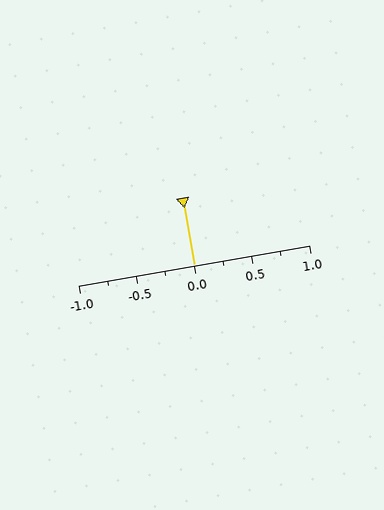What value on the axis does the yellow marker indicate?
The marker indicates approximately 0.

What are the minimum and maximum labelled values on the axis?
The axis runs from -1.0 to 1.0.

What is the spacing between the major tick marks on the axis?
The major ticks are spaced 0.5 apart.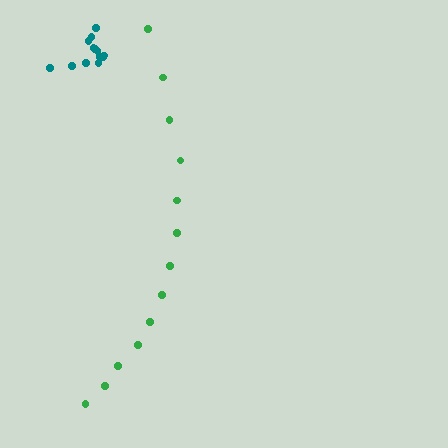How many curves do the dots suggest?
There are 2 distinct paths.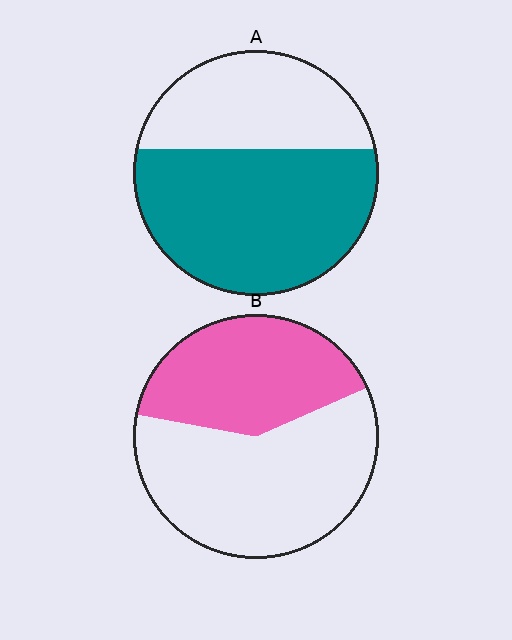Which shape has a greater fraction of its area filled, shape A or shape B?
Shape A.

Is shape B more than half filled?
No.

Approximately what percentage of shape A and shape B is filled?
A is approximately 60% and B is approximately 40%.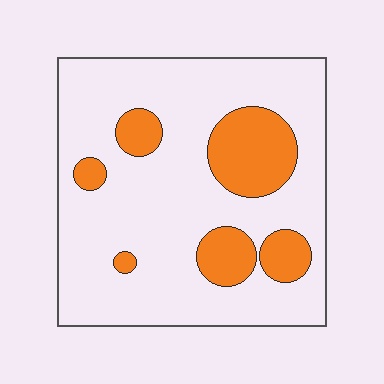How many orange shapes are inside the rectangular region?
6.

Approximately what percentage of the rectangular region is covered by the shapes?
Approximately 20%.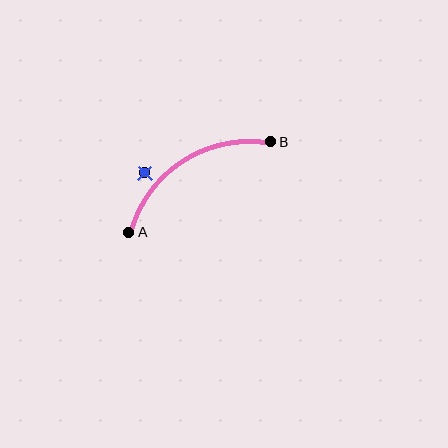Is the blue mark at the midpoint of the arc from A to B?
No — the blue mark does not lie on the arc at all. It sits slightly outside the curve.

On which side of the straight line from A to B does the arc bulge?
The arc bulges above the straight line connecting A and B.